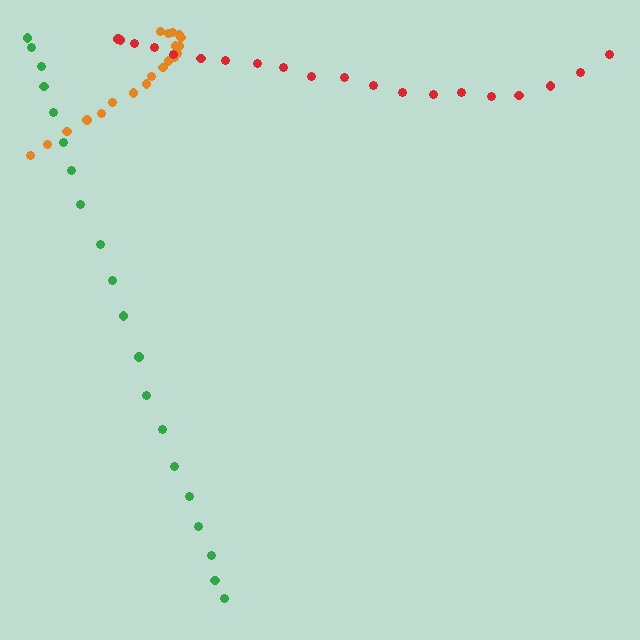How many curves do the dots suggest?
There are 3 distinct paths.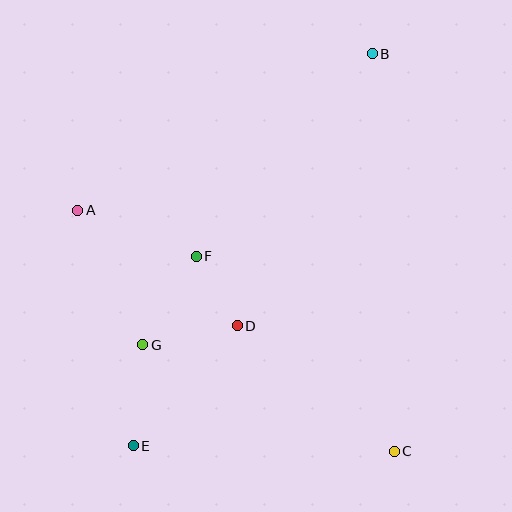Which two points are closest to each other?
Points D and F are closest to each other.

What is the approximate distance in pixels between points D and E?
The distance between D and E is approximately 159 pixels.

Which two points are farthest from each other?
Points B and E are farthest from each other.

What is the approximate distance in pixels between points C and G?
The distance between C and G is approximately 273 pixels.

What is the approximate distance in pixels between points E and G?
The distance between E and G is approximately 101 pixels.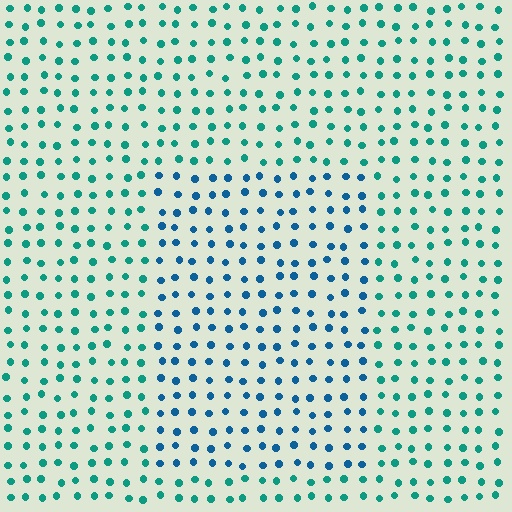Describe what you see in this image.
The image is filled with small teal elements in a uniform arrangement. A rectangle-shaped region is visible where the elements are tinted to a slightly different hue, forming a subtle color boundary.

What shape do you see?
I see a rectangle.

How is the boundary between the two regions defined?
The boundary is defined purely by a slight shift in hue (about 35 degrees). Spacing, size, and orientation are identical on both sides.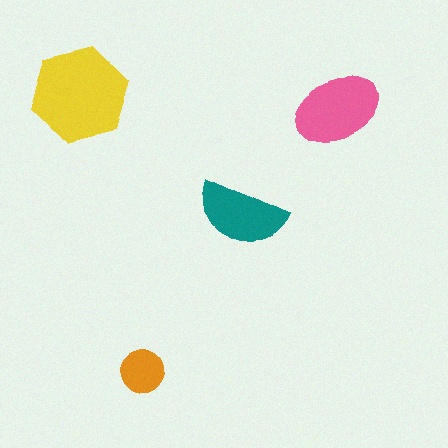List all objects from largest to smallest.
The yellow hexagon, the pink ellipse, the teal semicircle, the orange circle.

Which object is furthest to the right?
The pink ellipse is rightmost.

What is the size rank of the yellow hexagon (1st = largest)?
1st.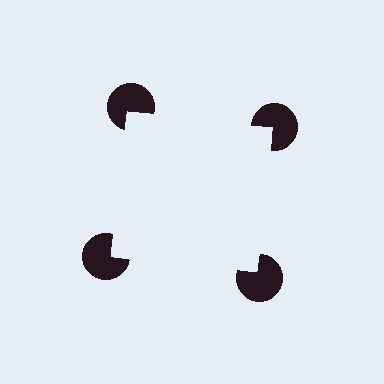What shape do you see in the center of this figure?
An illusory square — its edges are inferred from the aligned wedge cuts in the pac-man discs, not physically drawn.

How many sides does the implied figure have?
4 sides.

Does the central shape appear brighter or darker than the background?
It typically appears slightly brighter than the background, even though no actual brightness change is drawn.